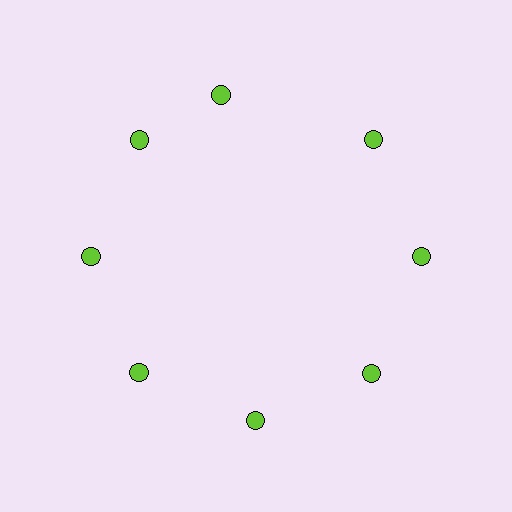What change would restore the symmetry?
The symmetry would be restored by rotating it back into even spacing with its neighbors so that all 8 circles sit at equal angles and equal distance from the center.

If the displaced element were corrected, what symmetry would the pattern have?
It would have 8-fold rotational symmetry — the pattern would map onto itself every 45 degrees.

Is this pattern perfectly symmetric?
No. The 8 lime circles are arranged in a ring, but one element near the 12 o'clock position is rotated out of alignment along the ring, breaking the 8-fold rotational symmetry.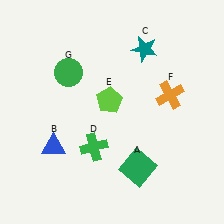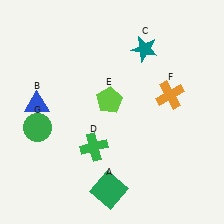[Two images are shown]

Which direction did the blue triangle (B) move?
The blue triangle (B) moved up.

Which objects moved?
The objects that moved are: the green square (A), the blue triangle (B), the green circle (G).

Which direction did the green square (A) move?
The green square (A) moved left.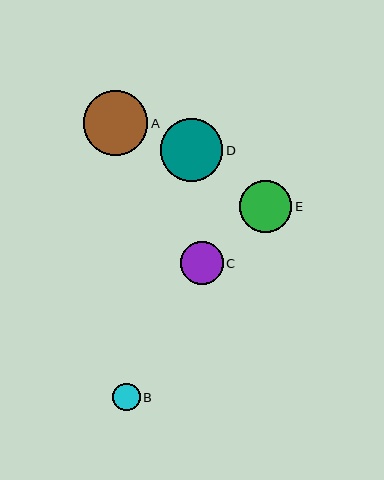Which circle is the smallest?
Circle B is the smallest with a size of approximately 27 pixels.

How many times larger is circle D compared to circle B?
Circle D is approximately 2.3 times the size of circle B.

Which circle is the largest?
Circle A is the largest with a size of approximately 65 pixels.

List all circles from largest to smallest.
From largest to smallest: A, D, E, C, B.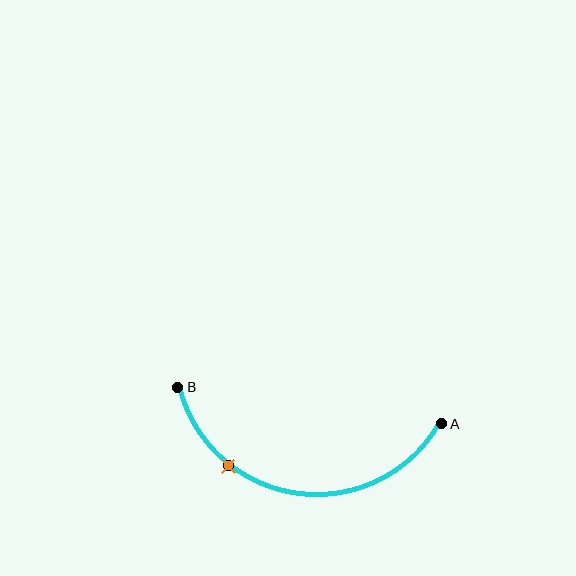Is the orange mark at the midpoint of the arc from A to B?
No. The orange mark lies on the arc but is closer to endpoint B. The arc midpoint would be at the point on the curve equidistant along the arc from both A and B.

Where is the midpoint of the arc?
The arc midpoint is the point on the curve farthest from the straight line joining A and B. It sits below that line.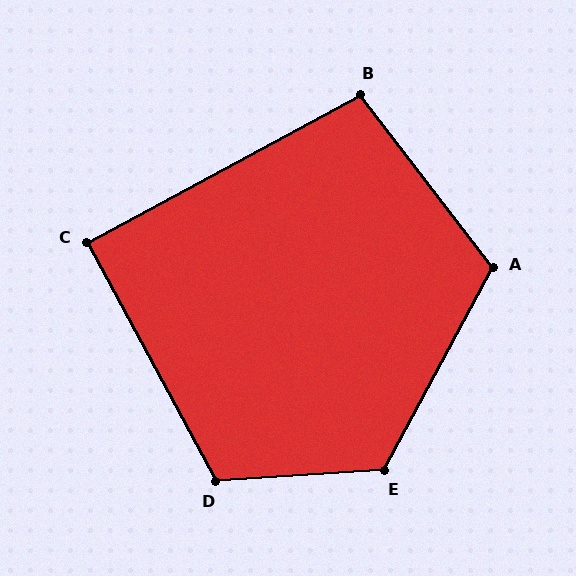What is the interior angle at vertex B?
Approximately 99 degrees (obtuse).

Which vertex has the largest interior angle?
E, at approximately 122 degrees.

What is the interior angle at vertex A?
Approximately 114 degrees (obtuse).